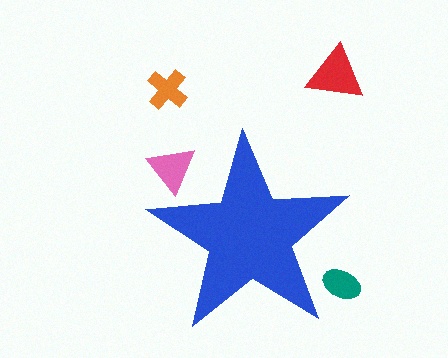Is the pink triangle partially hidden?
Yes, the pink triangle is partially hidden behind the blue star.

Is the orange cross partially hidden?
No, the orange cross is fully visible.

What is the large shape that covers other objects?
A blue star.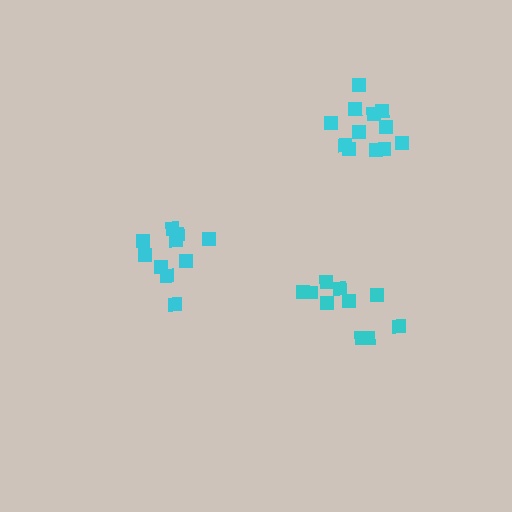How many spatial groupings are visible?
There are 3 spatial groupings.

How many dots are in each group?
Group 1: 12 dots, Group 2: 10 dots, Group 3: 10 dots (32 total).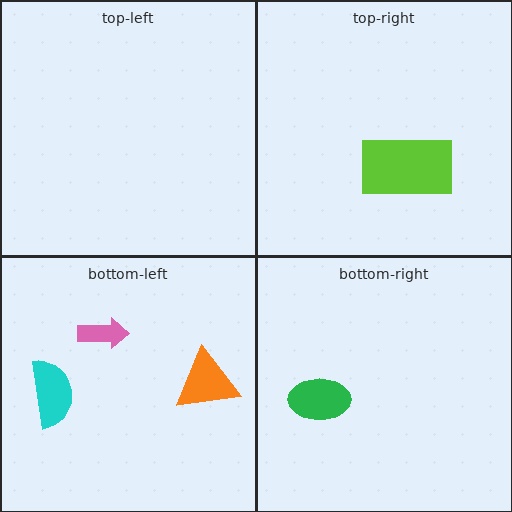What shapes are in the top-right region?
The lime rectangle.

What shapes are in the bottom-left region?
The cyan semicircle, the pink arrow, the orange triangle.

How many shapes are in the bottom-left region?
3.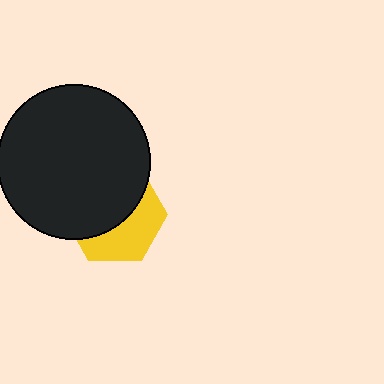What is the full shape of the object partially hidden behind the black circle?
The partially hidden object is a yellow hexagon.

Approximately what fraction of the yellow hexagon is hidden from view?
Roughly 57% of the yellow hexagon is hidden behind the black circle.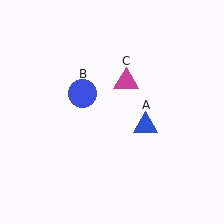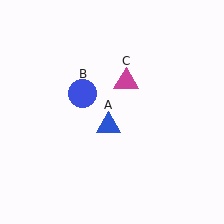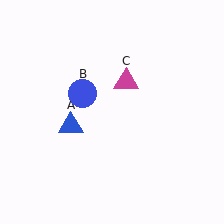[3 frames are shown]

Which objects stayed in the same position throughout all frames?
Blue circle (object B) and magenta triangle (object C) remained stationary.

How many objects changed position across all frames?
1 object changed position: blue triangle (object A).